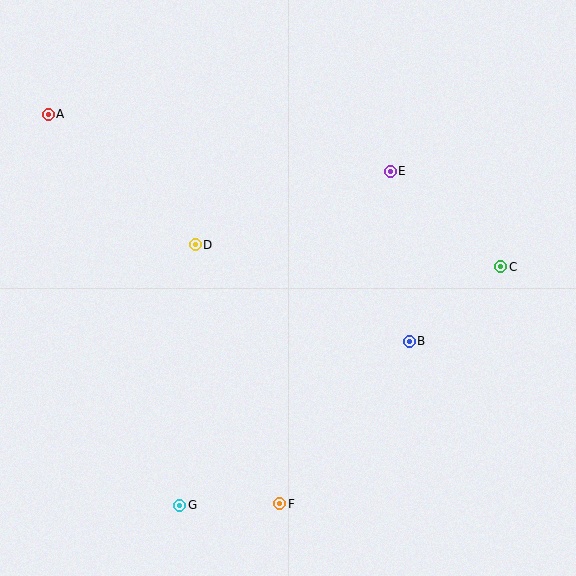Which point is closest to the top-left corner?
Point A is closest to the top-left corner.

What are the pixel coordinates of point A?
Point A is at (48, 114).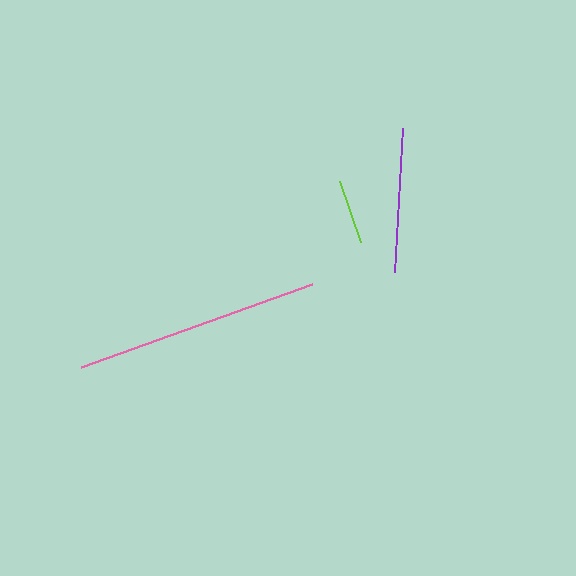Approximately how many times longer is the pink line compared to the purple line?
The pink line is approximately 1.7 times the length of the purple line.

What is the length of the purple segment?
The purple segment is approximately 144 pixels long.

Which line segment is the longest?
The pink line is the longest at approximately 245 pixels.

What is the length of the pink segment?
The pink segment is approximately 245 pixels long.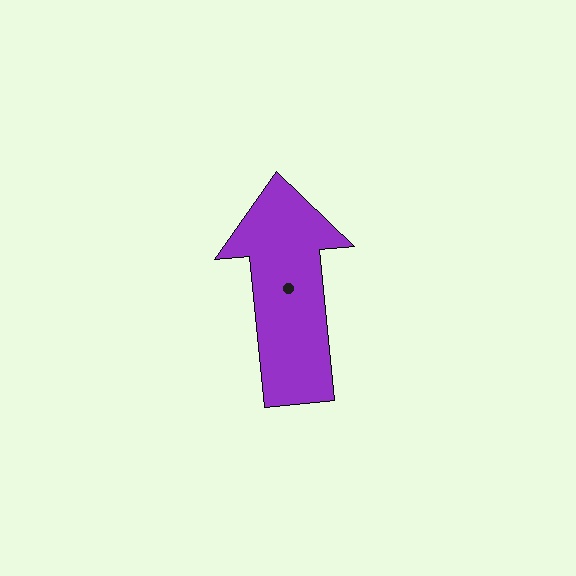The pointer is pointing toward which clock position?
Roughly 12 o'clock.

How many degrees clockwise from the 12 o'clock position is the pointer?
Approximately 354 degrees.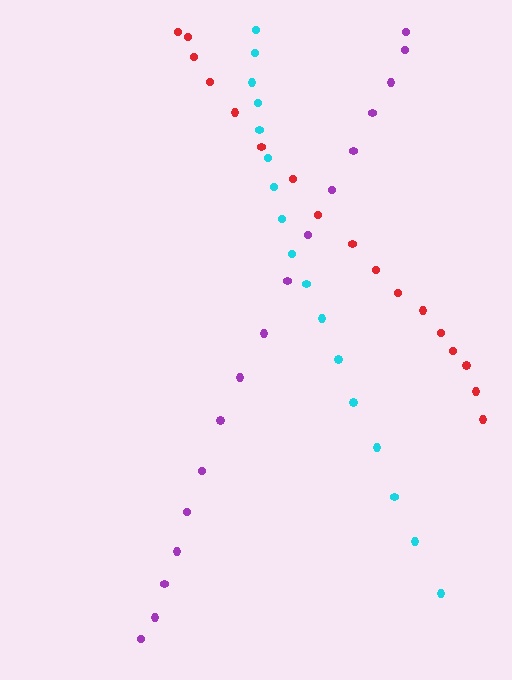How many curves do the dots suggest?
There are 3 distinct paths.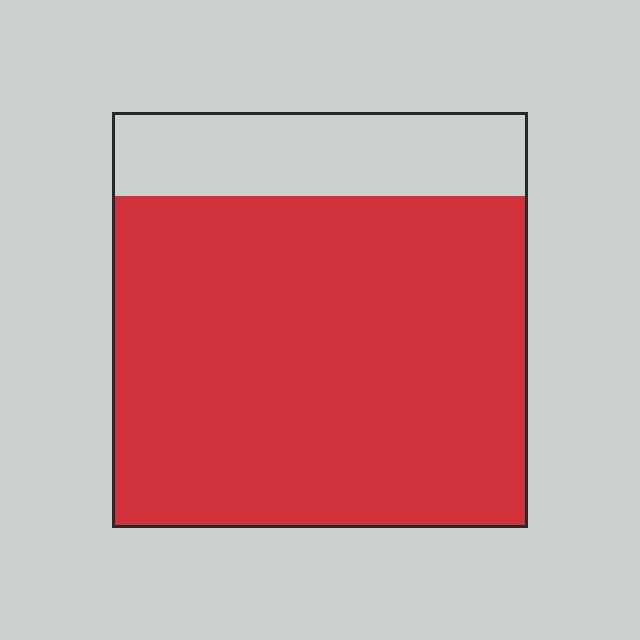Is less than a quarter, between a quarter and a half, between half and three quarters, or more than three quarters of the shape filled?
More than three quarters.